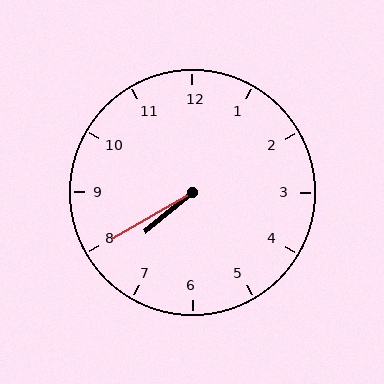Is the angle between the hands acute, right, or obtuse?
It is acute.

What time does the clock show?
7:40.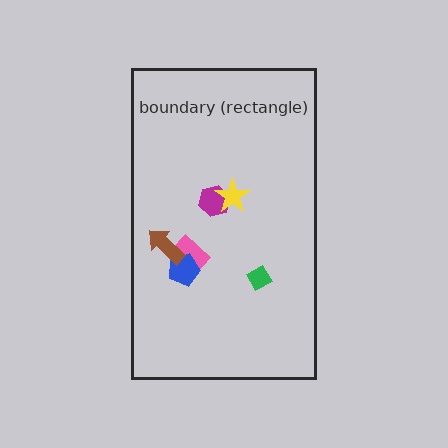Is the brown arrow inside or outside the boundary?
Inside.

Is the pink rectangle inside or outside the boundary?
Inside.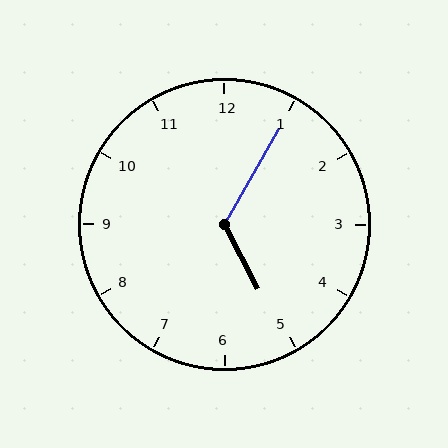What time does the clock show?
5:05.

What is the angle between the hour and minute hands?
Approximately 122 degrees.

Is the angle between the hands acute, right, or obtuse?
It is obtuse.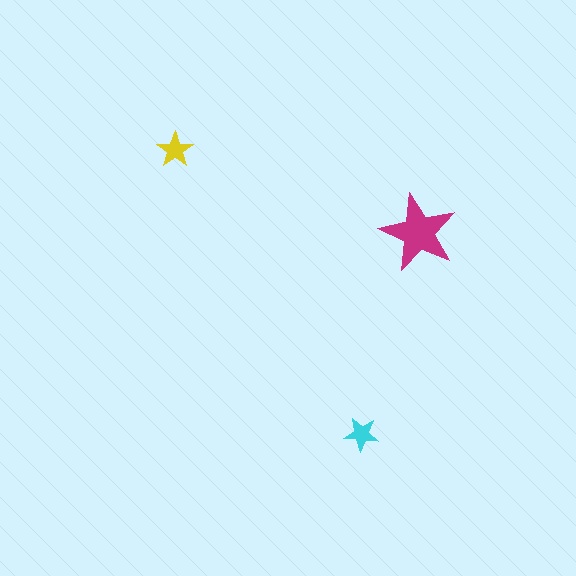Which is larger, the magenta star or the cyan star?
The magenta one.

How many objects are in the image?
There are 3 objects in the image.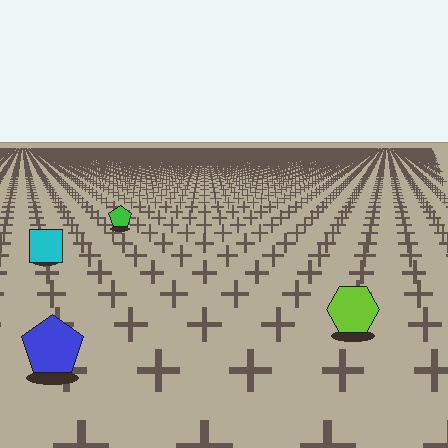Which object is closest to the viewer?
The blue pentagon is closest. The texture marks near it are larger and more spread out.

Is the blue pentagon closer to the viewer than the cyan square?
Yes. The blue pentagon is closer — you can tell from the texture gradient: the ground texture is coarser near it.